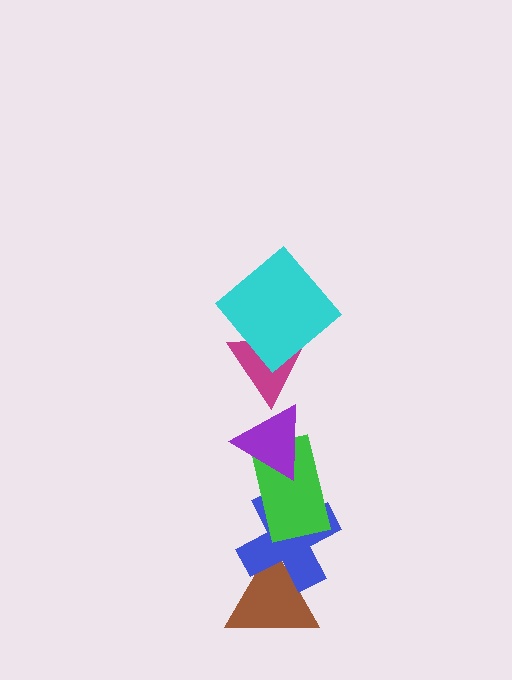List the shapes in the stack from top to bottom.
From top to bottom: the cyan diamond, the magenta triangle, the purple triangle, the green rectangle, the blue cross, the brown triangle.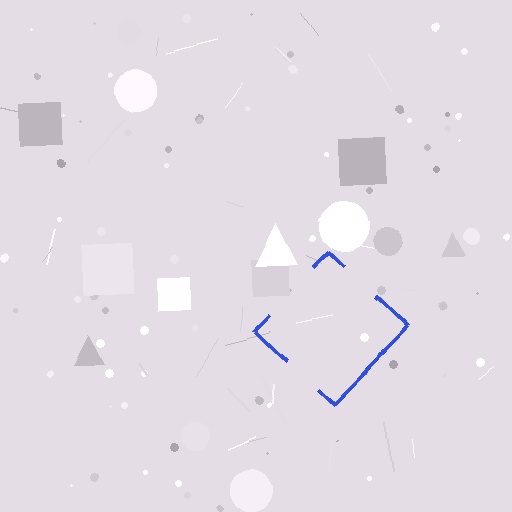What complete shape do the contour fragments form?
The contour fragments form a diamond.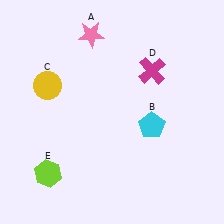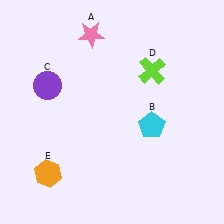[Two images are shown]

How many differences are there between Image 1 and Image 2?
There are 3 differences between the two images.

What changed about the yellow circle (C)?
In Image 1, C is yellow. In Image 2, it changed to purple.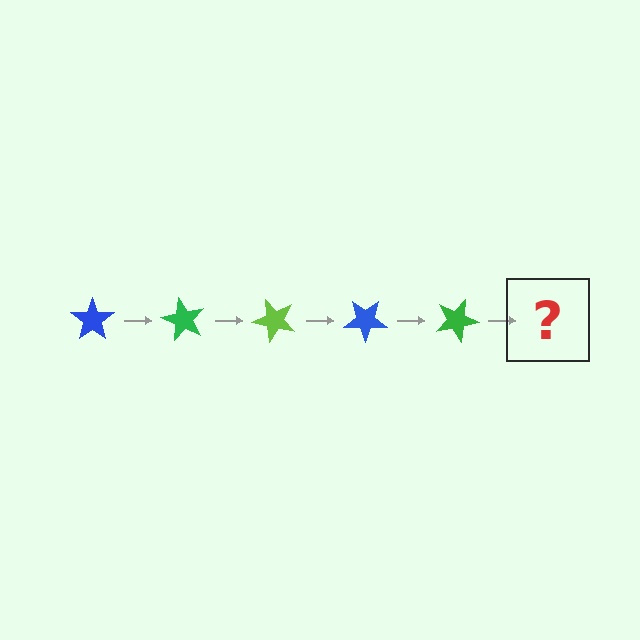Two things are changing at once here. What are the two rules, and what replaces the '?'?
The two rules are that it rotates 60 degrees each step and the color cycles through blue, green, and lime. The '?' should be a lime star, rotated 300 degrees from the start.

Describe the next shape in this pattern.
It should be a lime star, rotated 300 degrees from the start.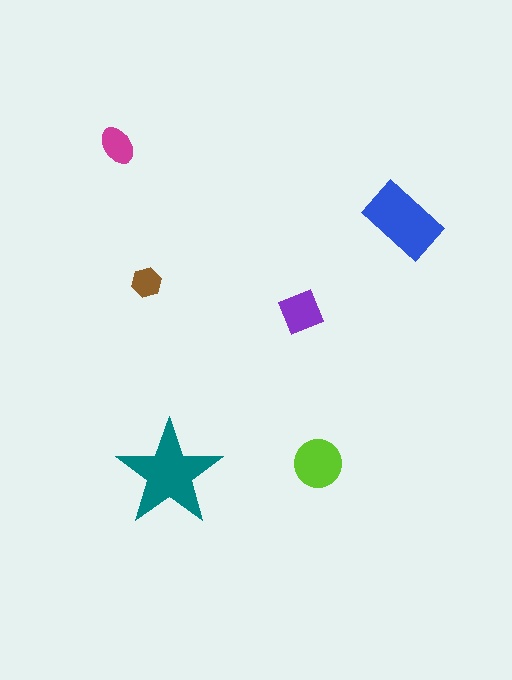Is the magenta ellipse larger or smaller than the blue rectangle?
Smaller.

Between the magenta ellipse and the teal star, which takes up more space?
The teal star.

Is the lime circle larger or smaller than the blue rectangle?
Smaller.